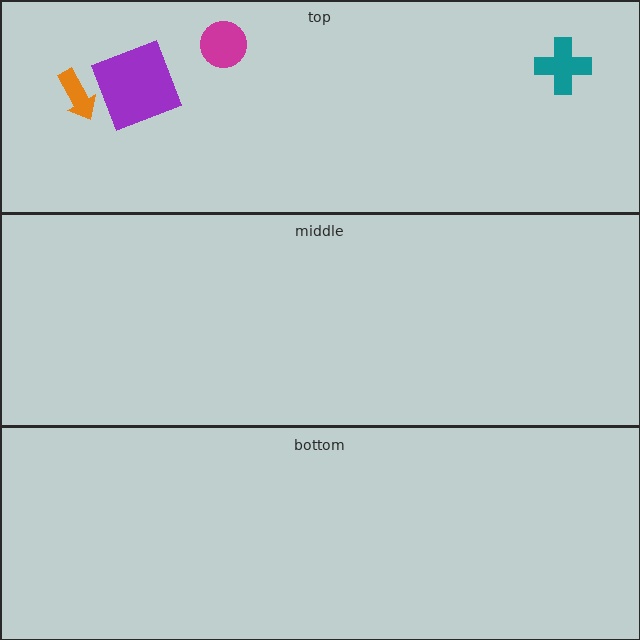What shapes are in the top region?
The magenta circle, the purple square, the orange arrow, the teal cross.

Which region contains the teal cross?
The top region.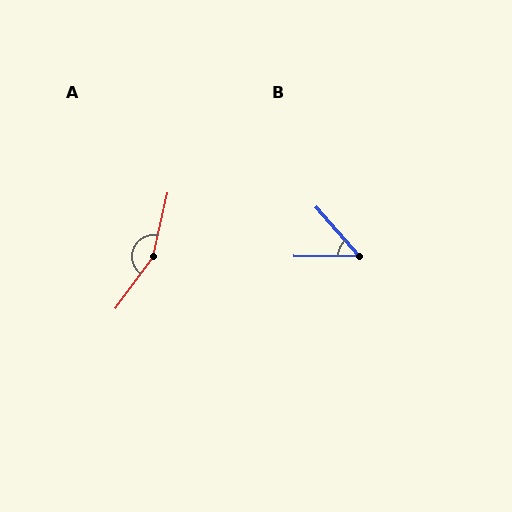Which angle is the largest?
A, at approximately 157 degrees.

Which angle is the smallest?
B, at approximately 48 degrees.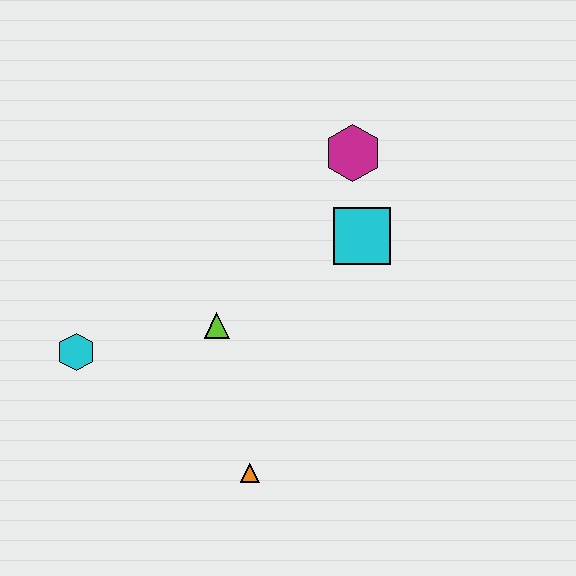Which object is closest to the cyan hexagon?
The lime triangle is closest to the cyan hexagon.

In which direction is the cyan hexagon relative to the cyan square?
The cyan hexagon is to the left of the cyan square.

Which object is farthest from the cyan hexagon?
The magenta hexagon is farthest from the cyan hexagon.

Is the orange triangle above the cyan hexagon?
No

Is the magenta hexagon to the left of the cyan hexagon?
No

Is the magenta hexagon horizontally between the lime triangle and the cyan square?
Yes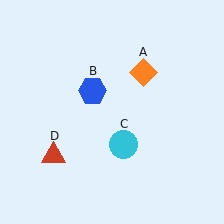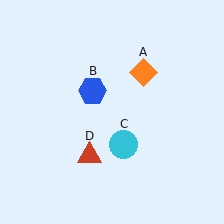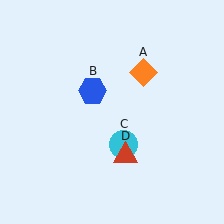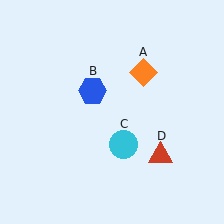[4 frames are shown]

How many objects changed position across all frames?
1 object changed position: red triangle (object D).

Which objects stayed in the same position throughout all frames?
Orange diamond (object A) and blue hexagon (object B) and cyan circle (object C) remained stationary.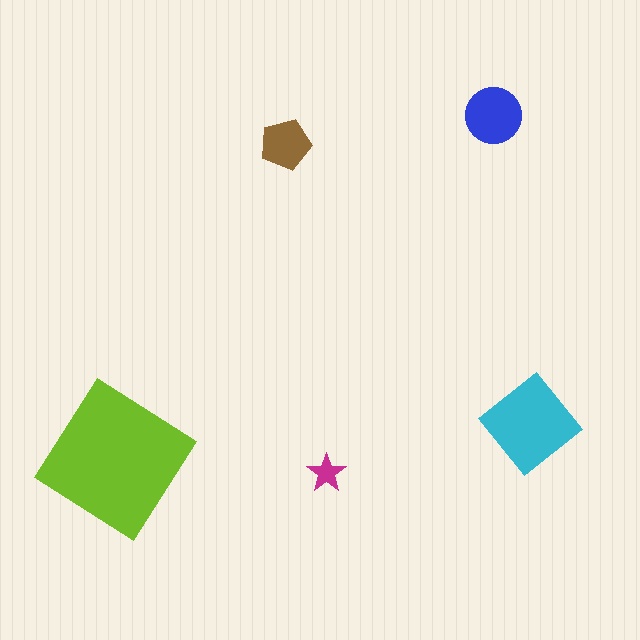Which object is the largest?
The lime diamond.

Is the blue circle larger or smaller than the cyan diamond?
Smaller.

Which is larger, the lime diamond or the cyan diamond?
The lime diamond.